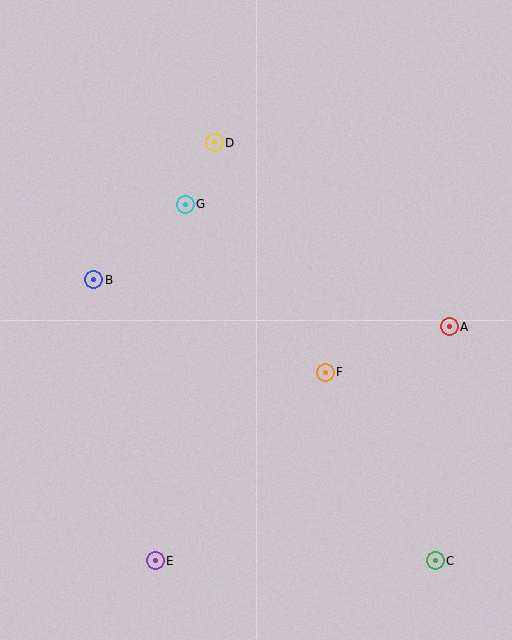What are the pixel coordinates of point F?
Point F is at (325, 372).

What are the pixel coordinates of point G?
Point G is at (185, 204).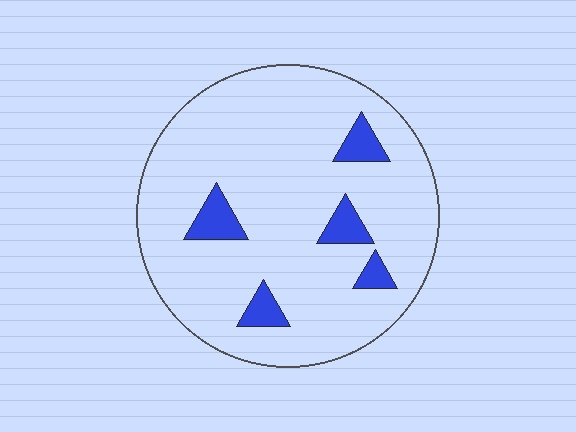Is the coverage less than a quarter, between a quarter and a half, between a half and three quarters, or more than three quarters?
Less than a quarter.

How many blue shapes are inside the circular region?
5.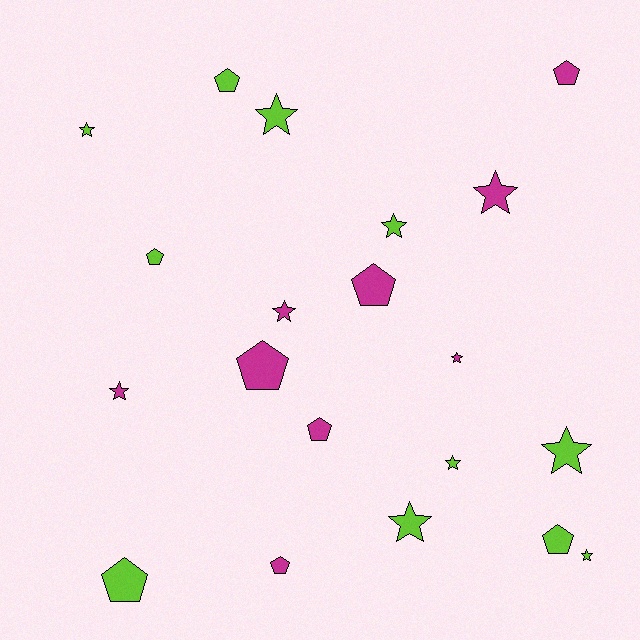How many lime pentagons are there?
There are 4 lime pentagons.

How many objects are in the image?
There are 20 objects.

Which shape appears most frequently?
Star, with 11 objects.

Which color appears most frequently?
Lime, with 11 objects.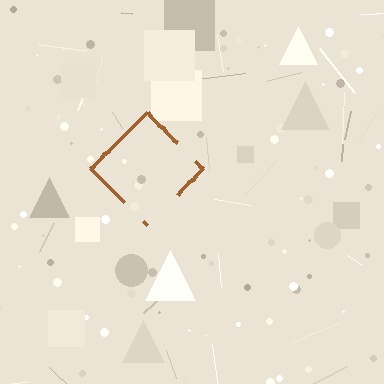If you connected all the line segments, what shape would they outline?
They would outline a diamond.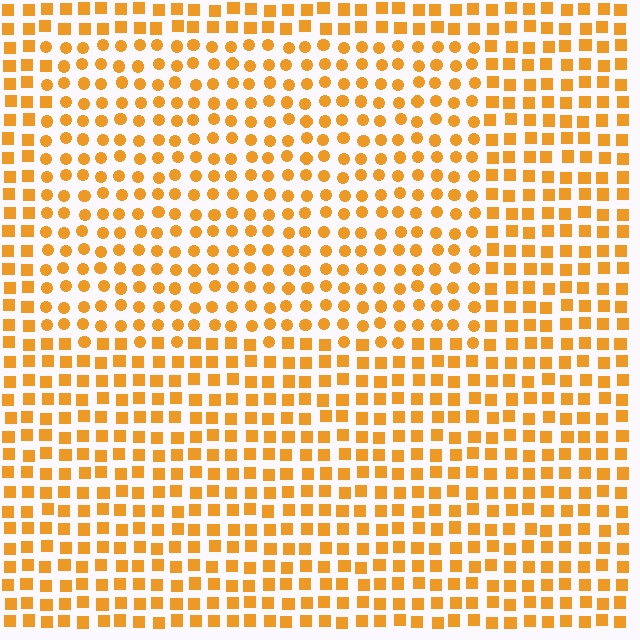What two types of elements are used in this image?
The image uses circles inside the rectangle region and squares outside it.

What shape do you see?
I see a rectangle.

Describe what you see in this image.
The image is filled with small orange elements arranged in a uniform grid. A rectangle-shaped region contains circles, while the surrounding area contains squares. The boundary is defined purely by the change in element shape.